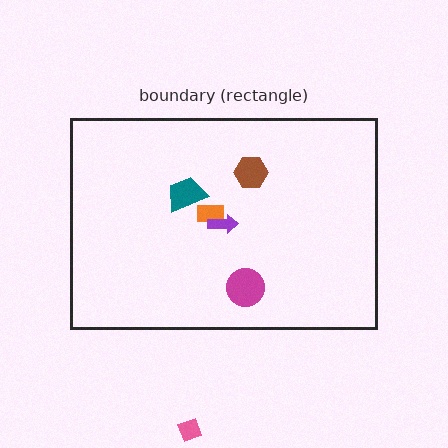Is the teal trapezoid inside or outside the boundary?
Inside.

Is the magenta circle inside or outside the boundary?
Inside.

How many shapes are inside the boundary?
5 inside, 1 outside.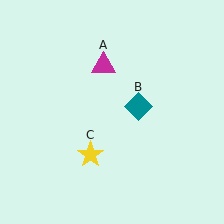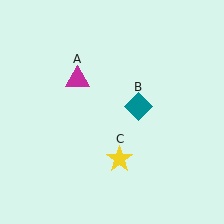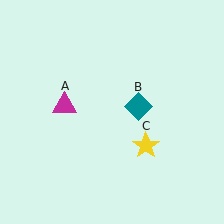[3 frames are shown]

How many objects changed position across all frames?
2 objects changed position: magenta triangle (object A), yellow star (object C).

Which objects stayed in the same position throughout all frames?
Teal diamond (object B) remained stationary.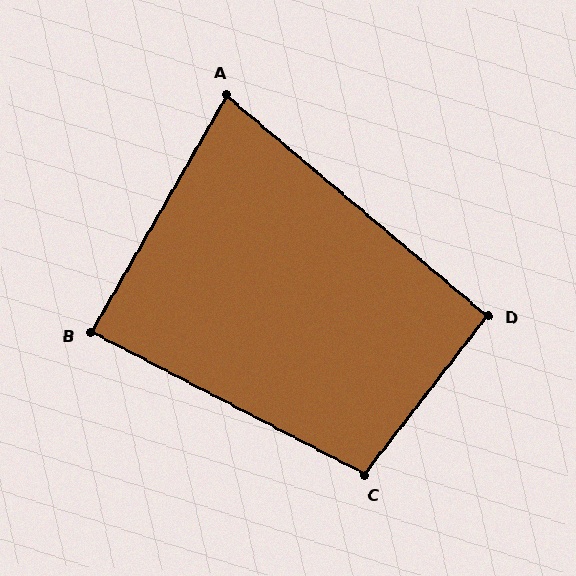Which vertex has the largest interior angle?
C, at approximately 100 degrees.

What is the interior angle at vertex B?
Approximately 88 degrees (approximately right).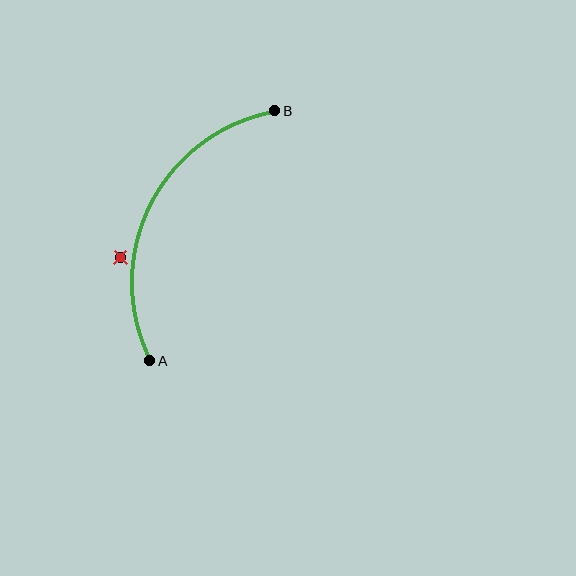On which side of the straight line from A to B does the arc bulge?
The arc bulges to the left of the straight line connecting A and B.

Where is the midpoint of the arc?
The arc midpoint is the point on the curve farthest from the straight line joining A and B. It sits to the left of that line.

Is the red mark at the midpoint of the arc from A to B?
No — the red mark does not lie on the arc at all. It sits slightly outside the curve.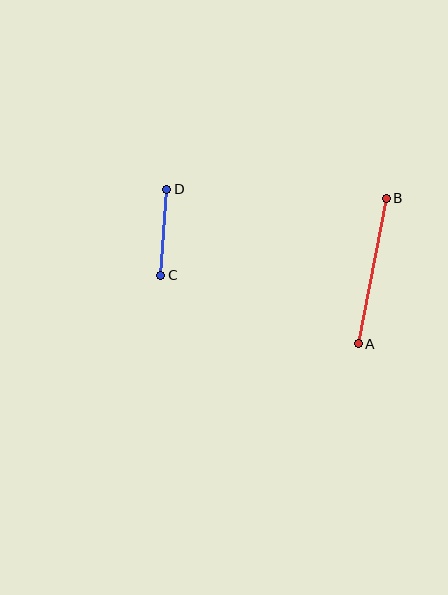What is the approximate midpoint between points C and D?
The midpoint is at approximately (164, 232) pixels.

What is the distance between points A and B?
The distance is approximately 148 pixels.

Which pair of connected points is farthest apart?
Points A and B are farthest apart.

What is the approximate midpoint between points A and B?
The midpoint is at approximately (372, 271) pixels.